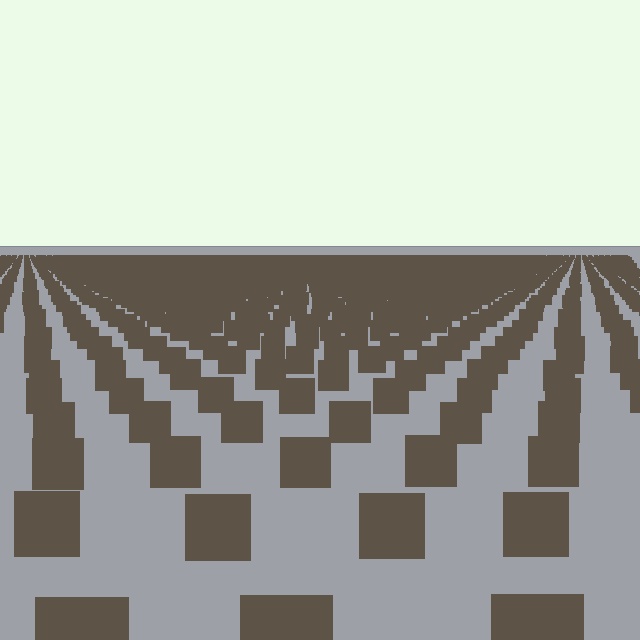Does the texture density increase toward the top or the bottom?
Density increases toward the top.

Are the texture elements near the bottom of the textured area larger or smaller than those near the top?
Larger. Near the bottom, elements are closer to the viewer and appear at a bigger on-screen size.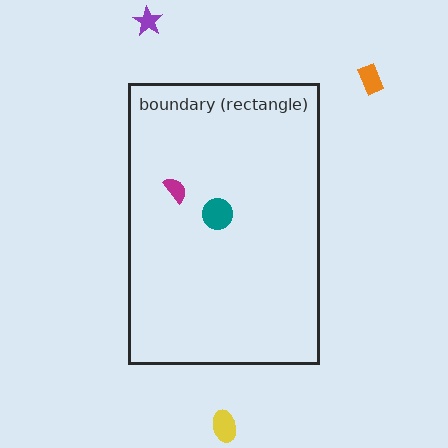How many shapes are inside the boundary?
2 inside, 3 outside.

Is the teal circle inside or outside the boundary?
Inside.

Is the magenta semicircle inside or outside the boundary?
Inside.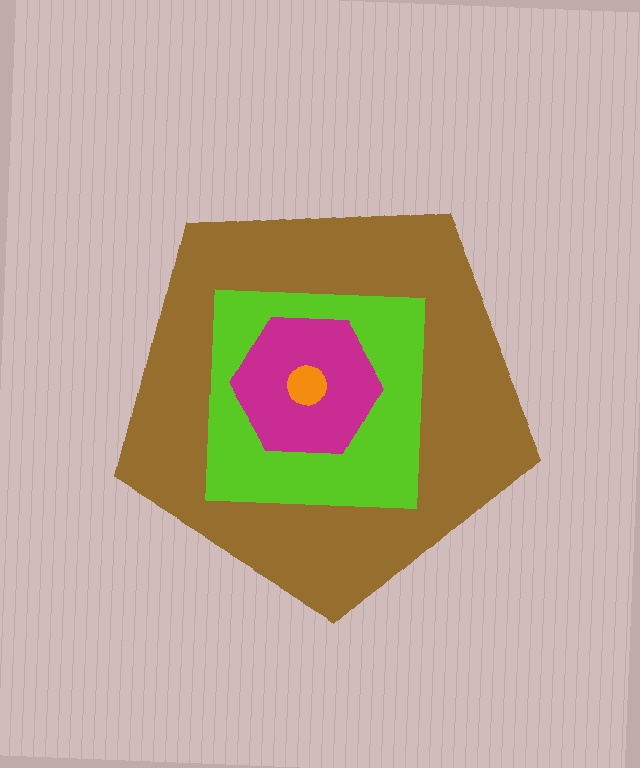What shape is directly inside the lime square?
The magenta hexagon.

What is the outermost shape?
The brown pentagon.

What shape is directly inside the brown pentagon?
The lime square.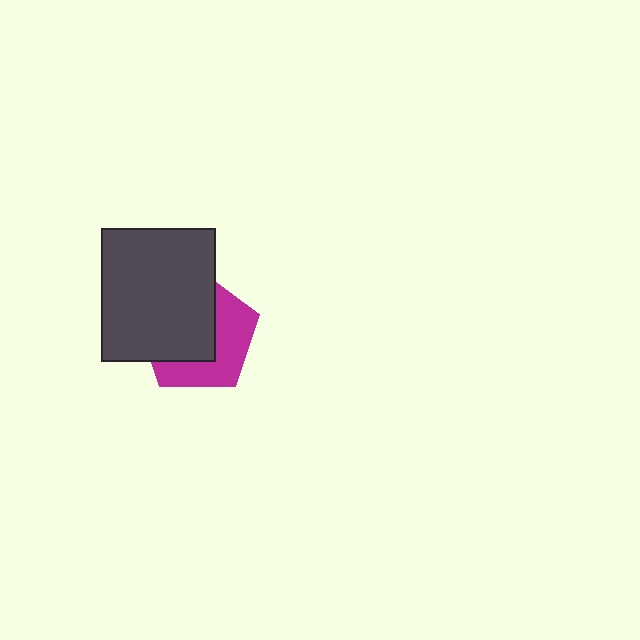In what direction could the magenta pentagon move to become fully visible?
The magenta pentagon could move toward the lower-right. That would shift it out from behind the dark gray rectangle entirely.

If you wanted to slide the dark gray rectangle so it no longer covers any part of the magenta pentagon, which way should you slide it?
Slide it toward the upper-left — that is the most direct way to separate the two shapes.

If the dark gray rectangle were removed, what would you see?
You would see the complete magenta pentagon.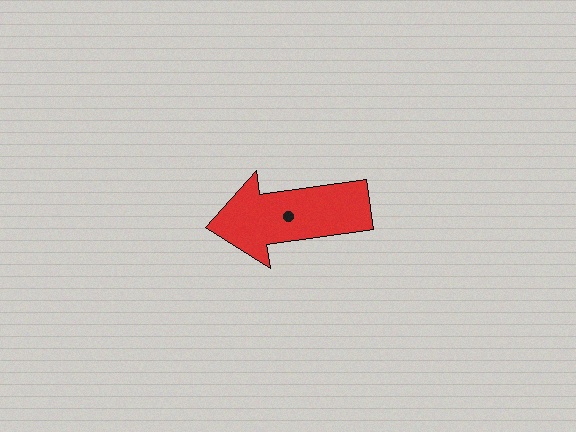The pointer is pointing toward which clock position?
Roughly 9 o'clock.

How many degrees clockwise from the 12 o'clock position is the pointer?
Approximately 262 degrees.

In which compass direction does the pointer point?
West.